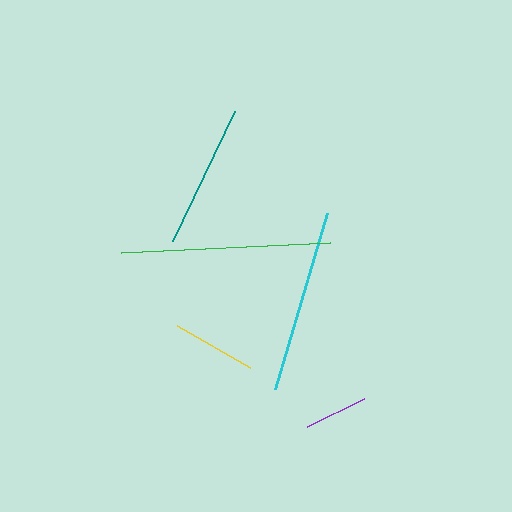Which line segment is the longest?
The green line is the longest at approximately 209 pixels.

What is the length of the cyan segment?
The cyan segment is approximately 184 pixels long.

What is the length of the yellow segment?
The yellow segment is approximately 85 pixels long.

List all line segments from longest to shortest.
From longest to shortest: green, cyan, teal, yellow, purple.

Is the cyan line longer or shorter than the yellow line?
The cyan line is longer than the yellow line.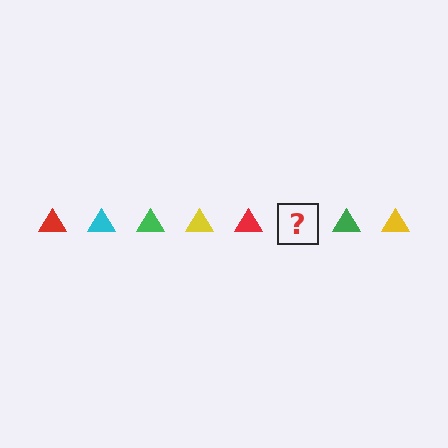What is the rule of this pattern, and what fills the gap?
The rule is that the pattern cycles through red, cyan, green, yellow triangles. The gap should be filled with a cyan triangle.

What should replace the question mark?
The question mark should be replaced with a cyan triangle.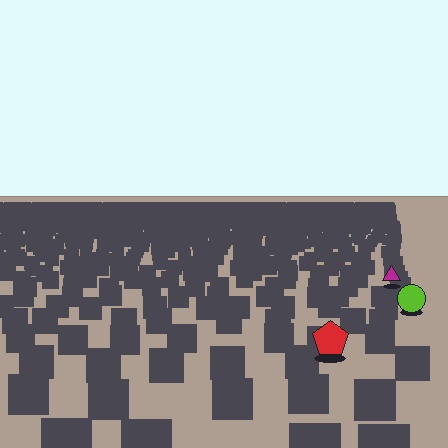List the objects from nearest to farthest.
From nearest to farthest: the red pentagon, the lime circle, the magenta triangle.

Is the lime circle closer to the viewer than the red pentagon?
No. The red pentagon is closer — you can tell from the texture gradient: the ground texture is coarser near it.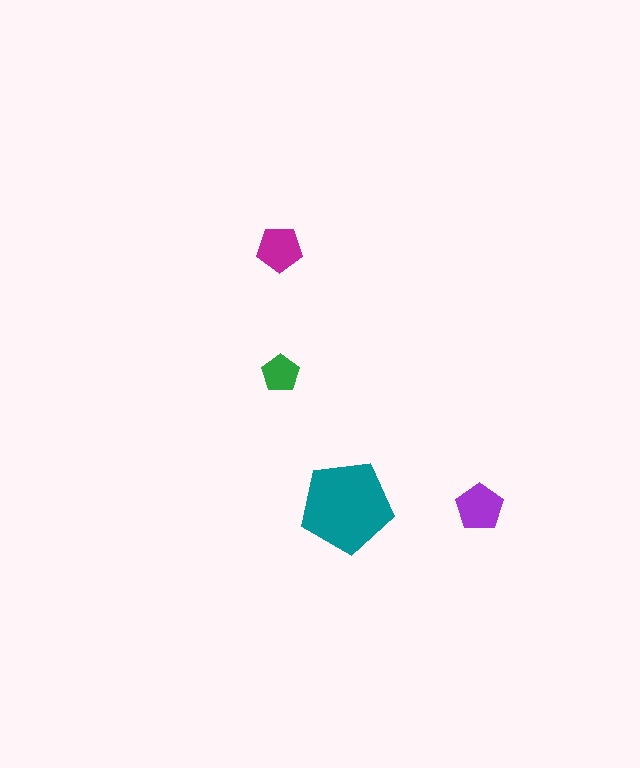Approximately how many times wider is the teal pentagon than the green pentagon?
About 2.5 times wider.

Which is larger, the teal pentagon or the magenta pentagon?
The teal one.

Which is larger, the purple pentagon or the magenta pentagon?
The purple one.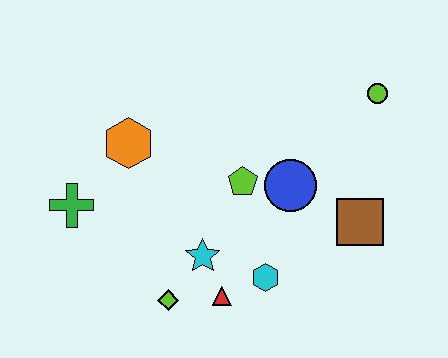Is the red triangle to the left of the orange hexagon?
No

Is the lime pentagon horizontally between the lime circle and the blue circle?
No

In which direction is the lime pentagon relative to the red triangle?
The lime pentagon is above the red triangle.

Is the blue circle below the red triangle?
No